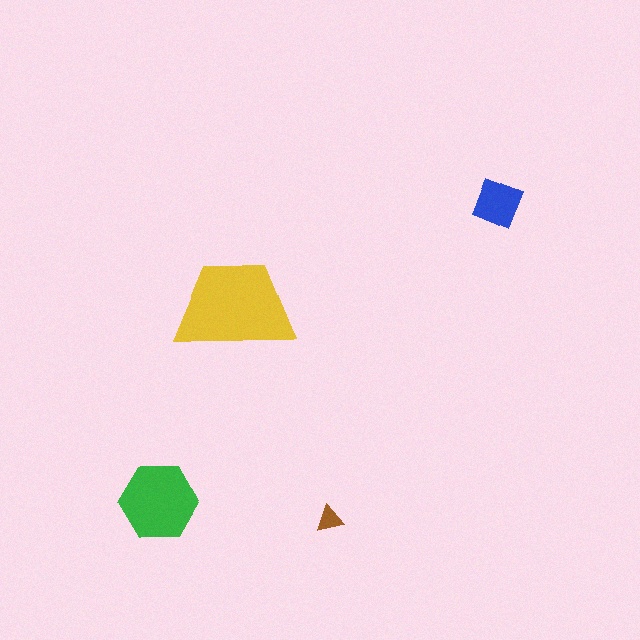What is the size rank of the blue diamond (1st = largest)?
3rd.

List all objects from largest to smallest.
The yellow trapezoid, the green hexagon, the blue diamond, the brown triangle.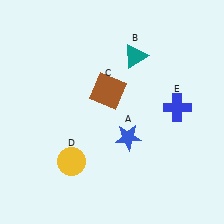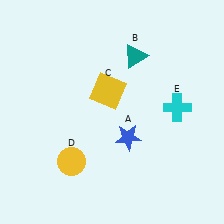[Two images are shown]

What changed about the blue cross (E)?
In Image 1, E is blue. In Image 2, it changed to cyan.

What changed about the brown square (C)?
In Image 1, C is brown. In Image 2, it changed to yellow.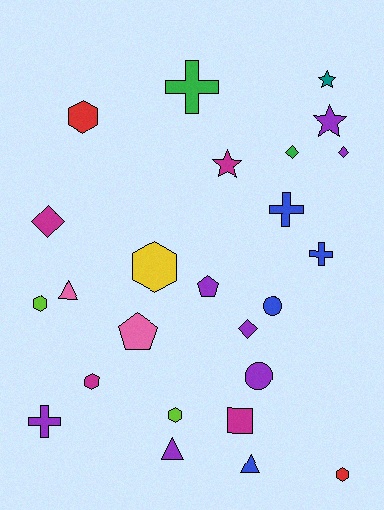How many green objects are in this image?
There are 2 green objects.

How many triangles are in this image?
There are 3 triangles.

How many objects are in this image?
There are 25 objects.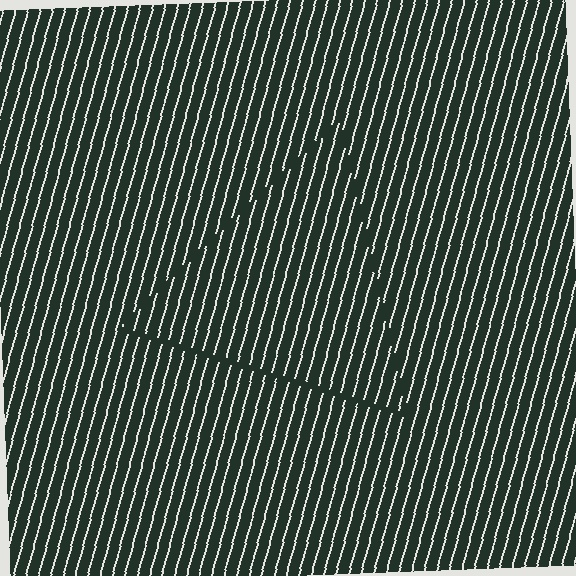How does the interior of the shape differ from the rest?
The interior of the shape contains the same grating, shifted by half a period — the contour is defined by the phase discontinuity where line-ends from the inner and outer gratings abut.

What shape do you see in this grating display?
An illusory triangle. The interior of the shape contains the same grating, shifted by half a period — the contour is defined by the phase discontinuity where line-ends from the inner and outer gratings abut.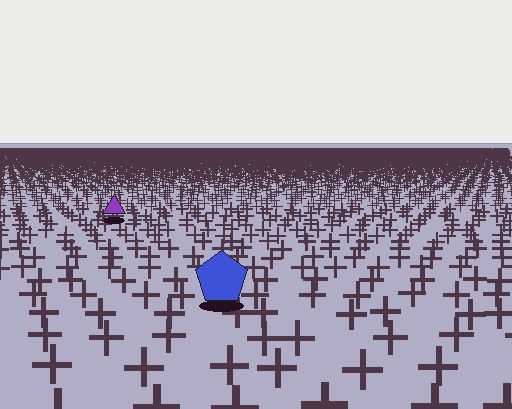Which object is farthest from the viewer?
The purple triangle is farthest from the viewer. It appears smaller and the ground texture around it is denser.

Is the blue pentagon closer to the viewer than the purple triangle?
Yes. The blue pentagon is closer — you can tell from the texture gradient: the ground texture is coarser near it.